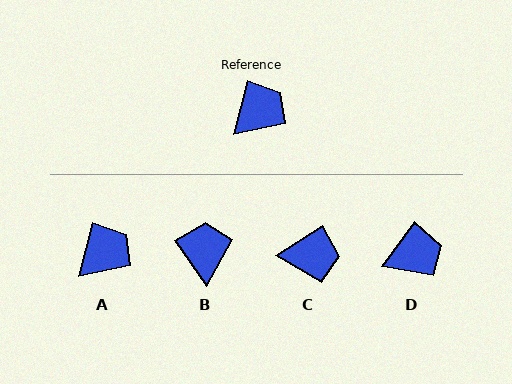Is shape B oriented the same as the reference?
No, it is off by about 49 degrees.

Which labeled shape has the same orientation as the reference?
A.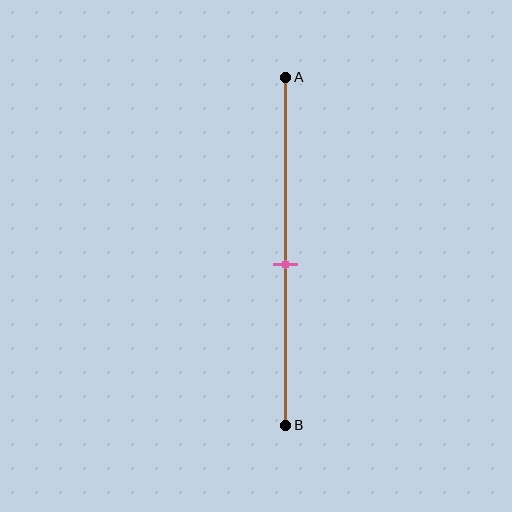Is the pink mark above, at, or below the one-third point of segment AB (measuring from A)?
The pink mark is below the one-third point of segment AB.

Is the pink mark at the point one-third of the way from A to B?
No, the mark is at about 55% from A, not at the 33% one-third point.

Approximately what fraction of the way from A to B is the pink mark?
The pink mark is approximately 55% of the way from A to B.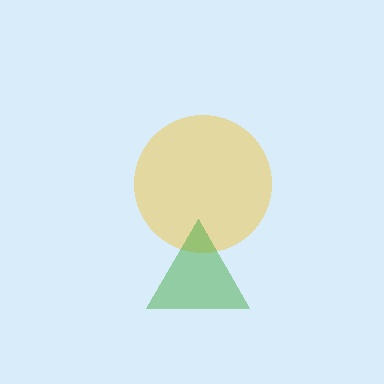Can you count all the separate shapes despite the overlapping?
Yes, there are 2 separate shapes.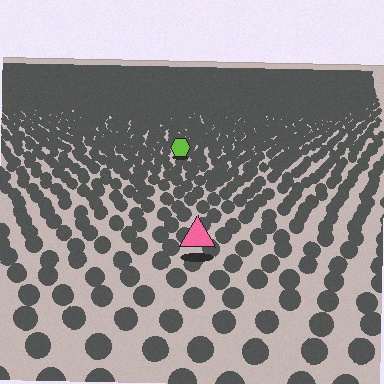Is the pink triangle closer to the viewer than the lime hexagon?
Yes. The pink triangle is closer — you can tell from the texture gradient: the ground texture is coarser near it.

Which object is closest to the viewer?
The pink triangle is closest. The texture marks near it are larger and more spread out.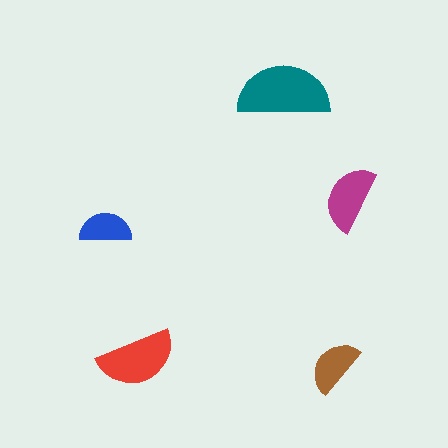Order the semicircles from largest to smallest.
the teal one, the red one, the magenta one, the brown one, the blue one.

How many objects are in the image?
There are 5 objects in the image.